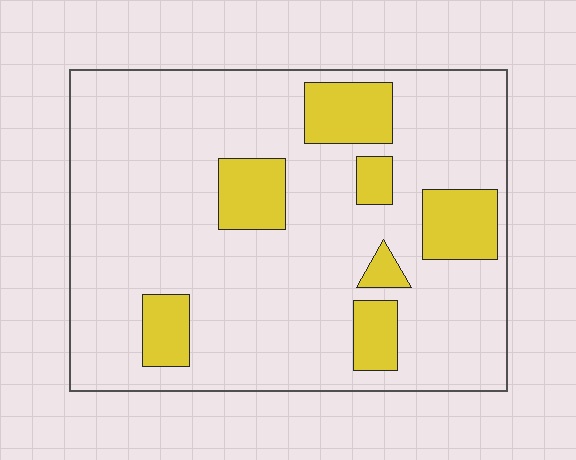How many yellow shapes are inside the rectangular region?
7.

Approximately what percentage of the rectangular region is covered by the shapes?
Approximately 20%.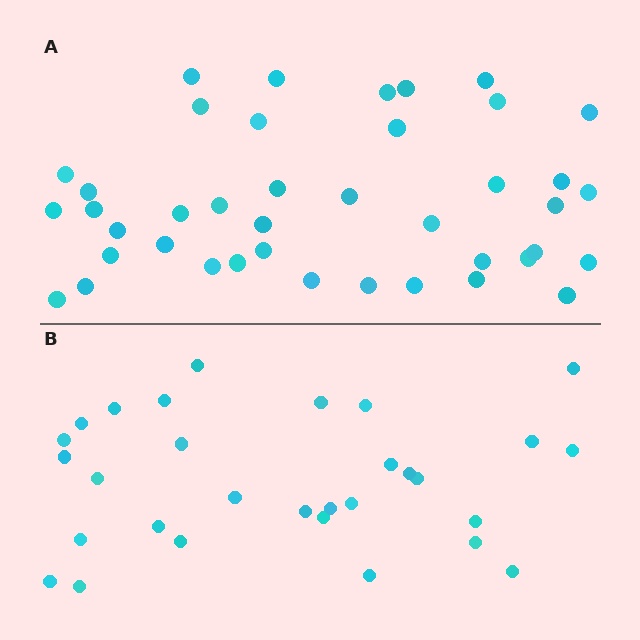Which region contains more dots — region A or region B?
Region A (the top region) has more dots.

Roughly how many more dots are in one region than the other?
Region A has roughly 12 or so more dots than region B.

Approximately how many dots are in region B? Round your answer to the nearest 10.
About 30 dots.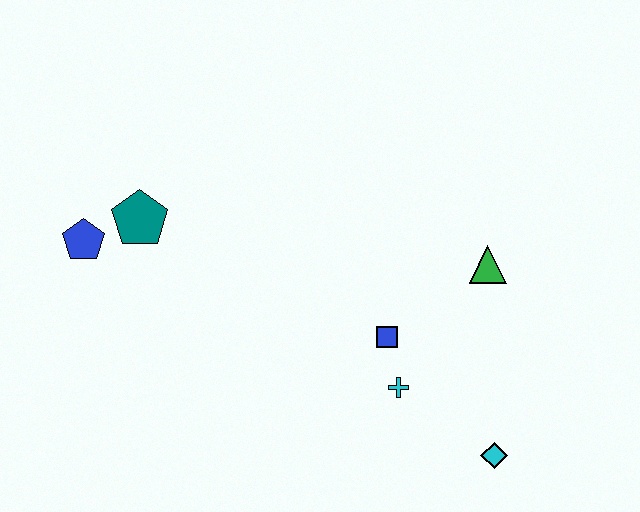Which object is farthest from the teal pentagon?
The cyan diamond is farthest from the teal pentagon.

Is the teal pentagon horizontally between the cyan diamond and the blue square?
No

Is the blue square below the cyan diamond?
No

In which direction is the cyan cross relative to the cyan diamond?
The cyan cross is to the left of the cyan diamond.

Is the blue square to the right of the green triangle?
No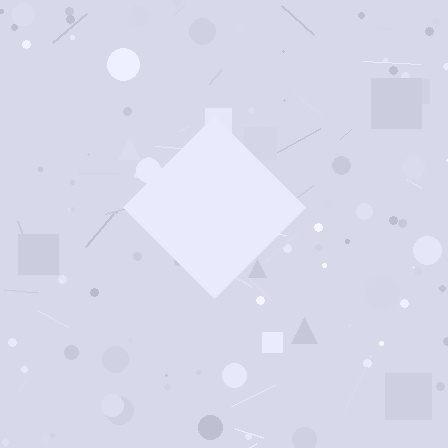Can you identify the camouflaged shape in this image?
The camouflaged shape is a diamond.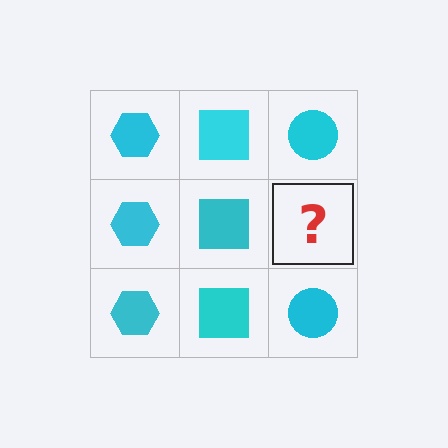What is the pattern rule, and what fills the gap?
The rule is that each column has a consistent shape. The gap should be filled with a cyan circle.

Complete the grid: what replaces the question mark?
The question mark should be replaced with a cyan circle.